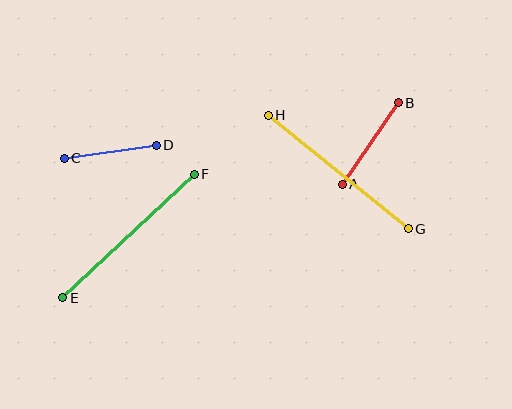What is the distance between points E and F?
The distance is approximately 180 pixels.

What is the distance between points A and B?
The distance is approximately 99 pixels.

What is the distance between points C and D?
The distance is approximately 93 pixels.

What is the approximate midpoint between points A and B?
The midpoint is at approximately (370, 143) pixels.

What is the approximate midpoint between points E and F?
The midpoint is at approximately (128, 236) pixels.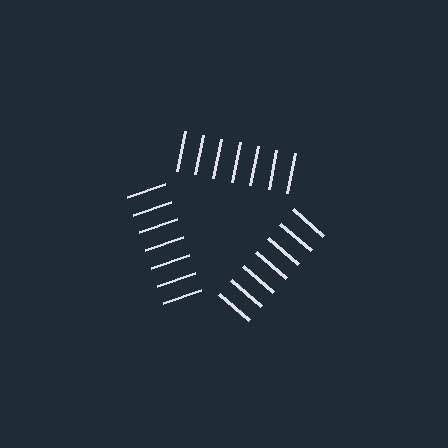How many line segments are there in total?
21 — 7 along each of the 3 edges.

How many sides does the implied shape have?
3 sides — the line-ends trace a triangle.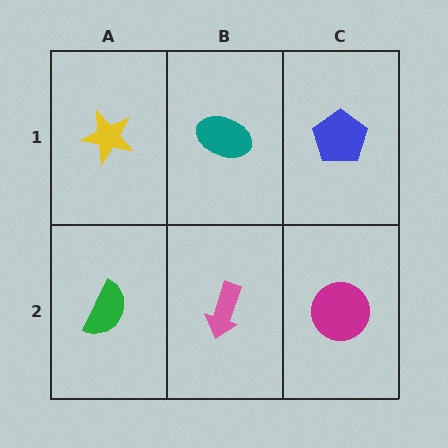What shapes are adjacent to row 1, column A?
A green semicircle (row 2, column A), a teal ellipse (row 1, column B).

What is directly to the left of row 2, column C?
A pink arrow.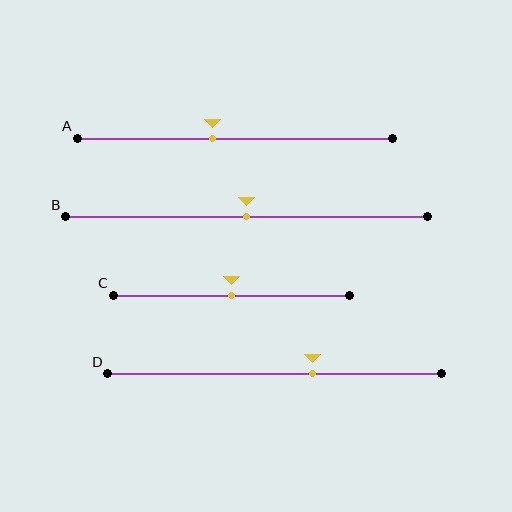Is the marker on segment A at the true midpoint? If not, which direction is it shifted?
No, the marker on segment A is shifted to the left by about 7% of the segment length.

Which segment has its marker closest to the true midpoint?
Segment B has its marker closest to the true midpoint.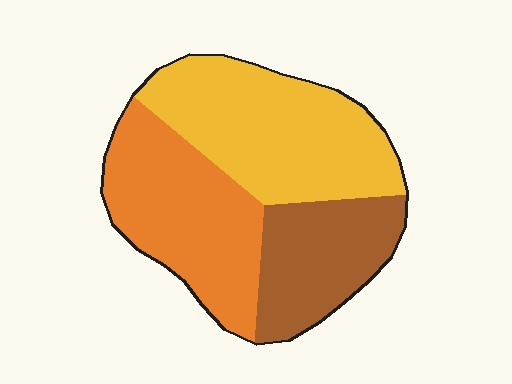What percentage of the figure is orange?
Orange takes up between a third and a half of the figure.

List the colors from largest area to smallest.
From largest to smallest: yellow, orange, brown.